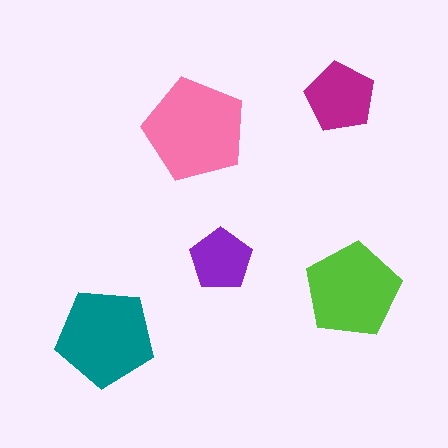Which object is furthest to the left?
The teal pentagon is leftmost.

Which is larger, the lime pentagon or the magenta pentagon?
The lime one.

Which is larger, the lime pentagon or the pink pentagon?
The pink one.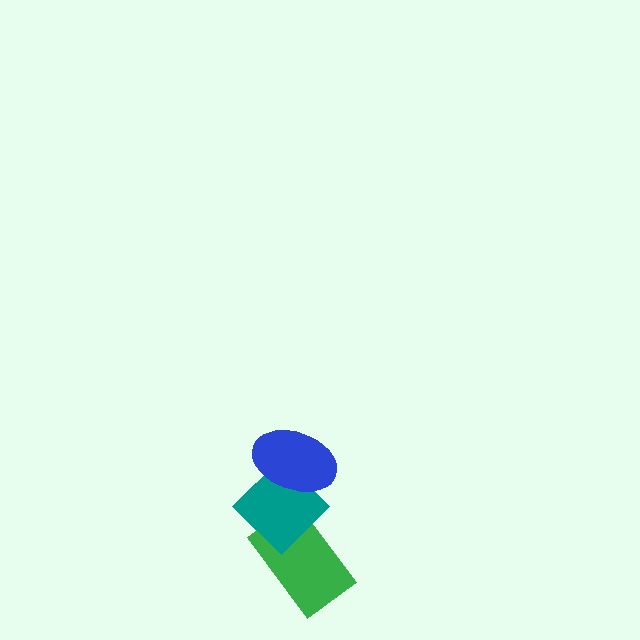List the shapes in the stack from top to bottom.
From top to bottom: the blue ellipse, the teal diamond, the green rectangle.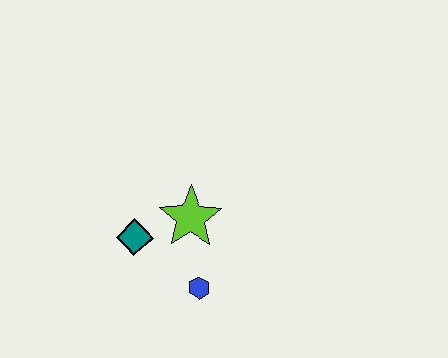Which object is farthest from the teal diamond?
The blue hexagon is farthest from the teal diamond.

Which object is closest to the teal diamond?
The lime star is closest to the teal diamond.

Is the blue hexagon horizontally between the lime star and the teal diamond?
No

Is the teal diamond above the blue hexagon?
Yes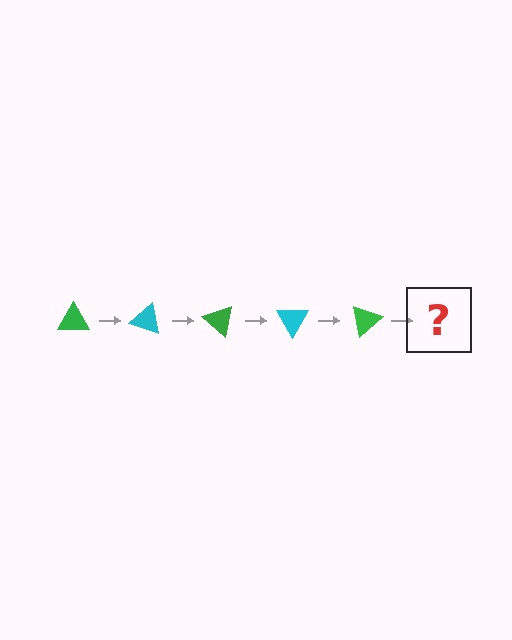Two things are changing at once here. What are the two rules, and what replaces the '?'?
The two rules are that it rotates 20 degrees each step and the color cycles through green and cyan. The '?' should be a cyan triangle, rotated 100 degrees from the start.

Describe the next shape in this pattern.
It should be a cyan triangle, rotated 100 degrees from the start.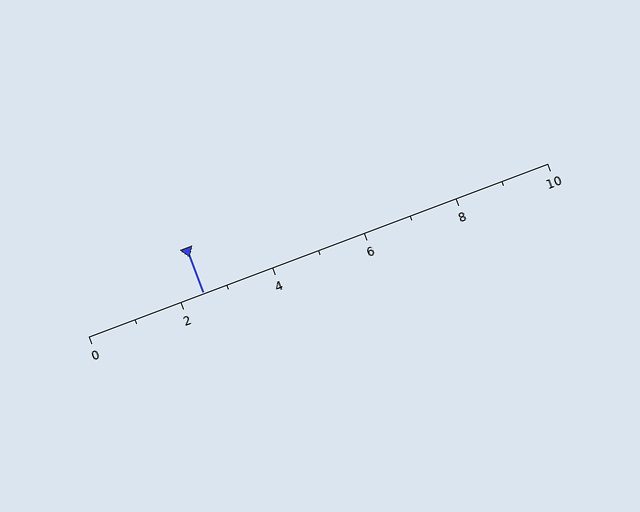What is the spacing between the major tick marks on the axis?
The major ticks are spaced 2 apart.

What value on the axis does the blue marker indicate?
The marker indicates approximately 2.5.